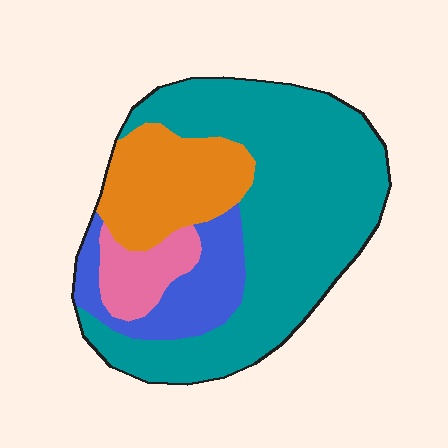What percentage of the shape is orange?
Orange takes up about one fifth (1/5) of the shape.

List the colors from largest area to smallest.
From largest to smallest: teal, orange, blue, pink.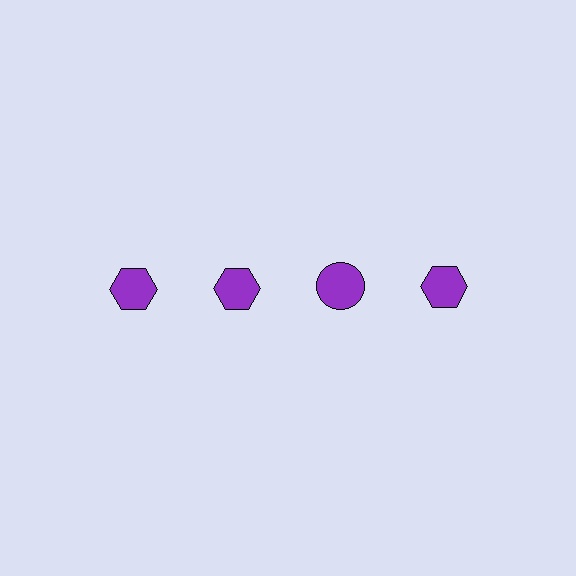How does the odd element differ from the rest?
It has a different shape: circle instead of hexagon.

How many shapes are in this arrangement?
There are 4 shapes arranged in a grid pattern.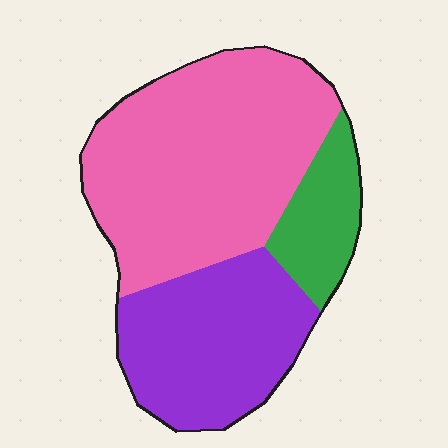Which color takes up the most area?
Pink, at roughly 55%.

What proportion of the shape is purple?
Purple takes up between a sixth and a third of the shape.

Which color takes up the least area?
Green, at roughly 15%.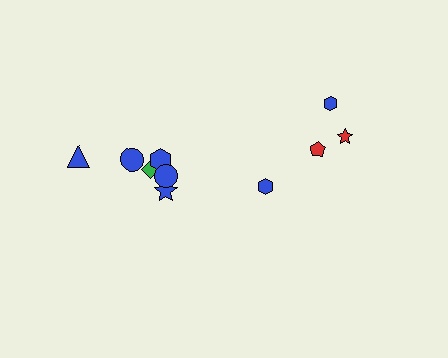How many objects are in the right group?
There are 4 objects.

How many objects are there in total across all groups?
There are 10 objects.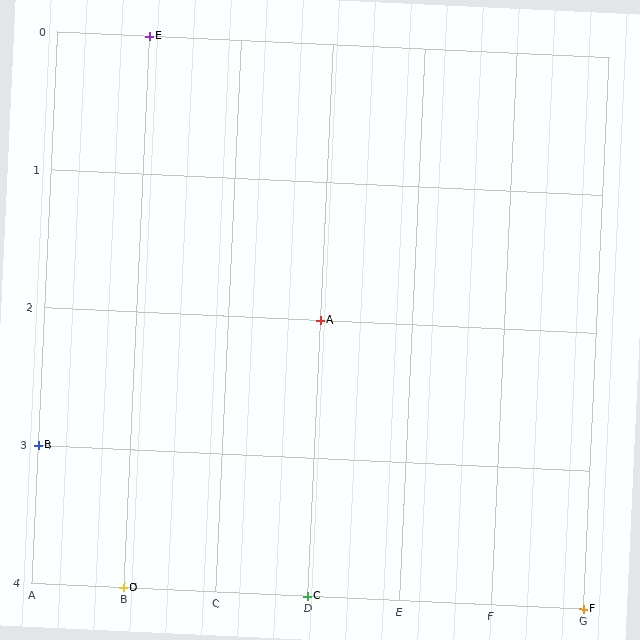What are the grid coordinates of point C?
Point C is at grid coordinates (D, 4).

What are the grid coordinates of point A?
Point A is at grid coordinates (D, 2).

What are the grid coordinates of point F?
Point F is at grid coordinates (G, 4).